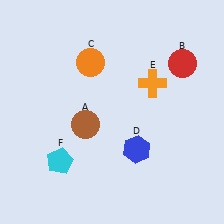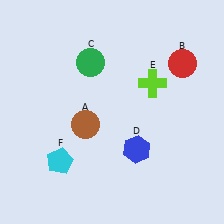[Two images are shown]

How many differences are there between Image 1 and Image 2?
There are 2 differences between the two images.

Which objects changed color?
C changed from orange to green. E changed from orange to lime.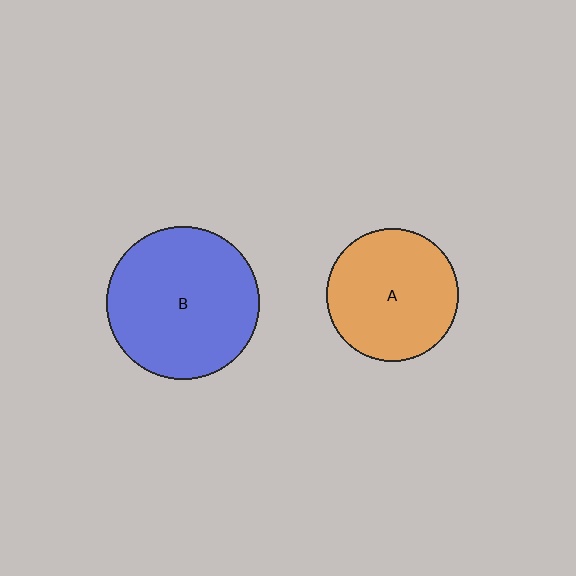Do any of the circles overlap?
No, none of the circles overlap.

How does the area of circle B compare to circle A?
Approximately 1.3 times.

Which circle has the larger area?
Circle B (blue).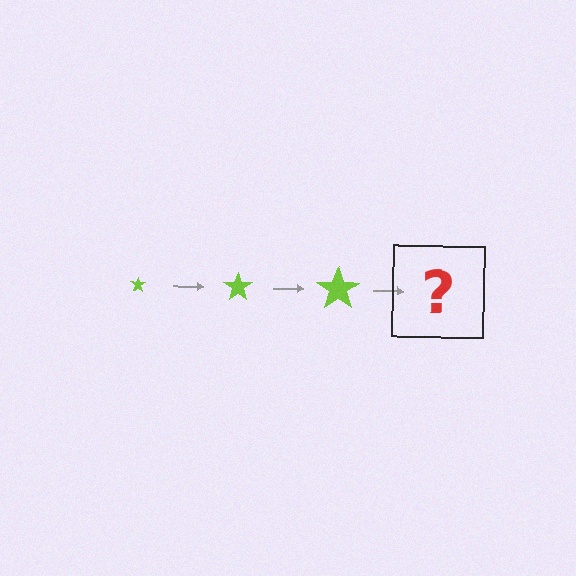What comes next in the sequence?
The next element should be a lime star, larger than the previous one.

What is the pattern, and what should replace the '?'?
The pattern is that the star gets progressively larger each step. The '?' should be a lime star, larger than the previous one.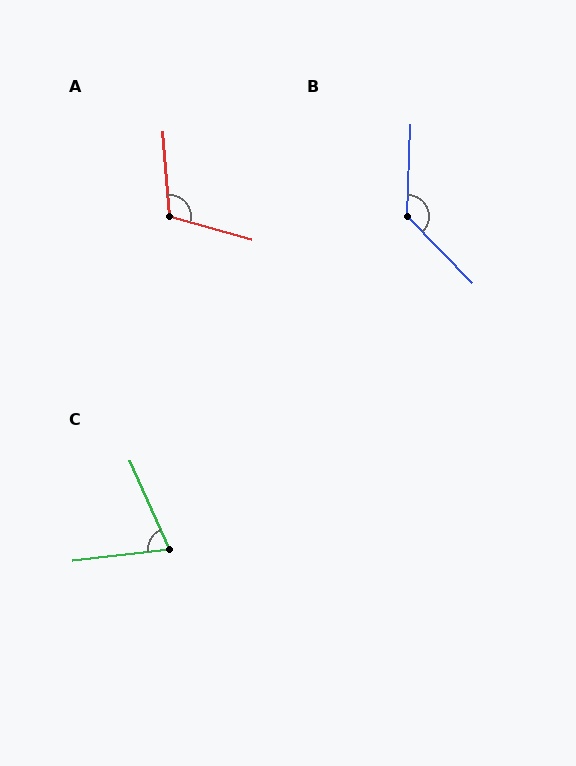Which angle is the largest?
B, at approximately 134 degrees.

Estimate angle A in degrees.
Approximately 110 degrees.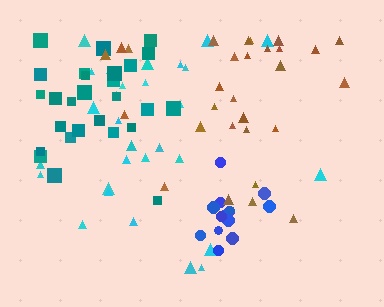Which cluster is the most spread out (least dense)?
Brown.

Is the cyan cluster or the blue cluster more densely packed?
Blue.